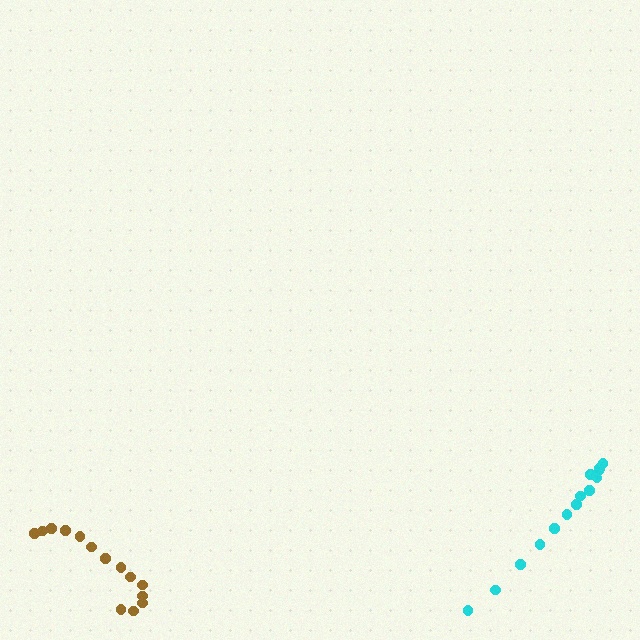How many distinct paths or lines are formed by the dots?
There are 2 distinct paths.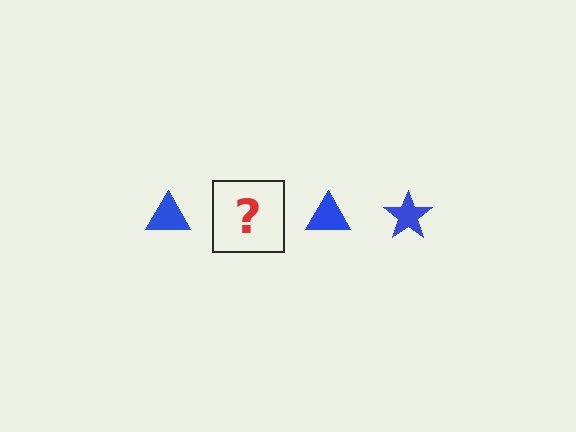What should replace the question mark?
The question mark should be replaced with a blue star.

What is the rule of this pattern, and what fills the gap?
The rule is that the pattern cycles through triangle, star shapes in blue. The gap should be filled with a blue star.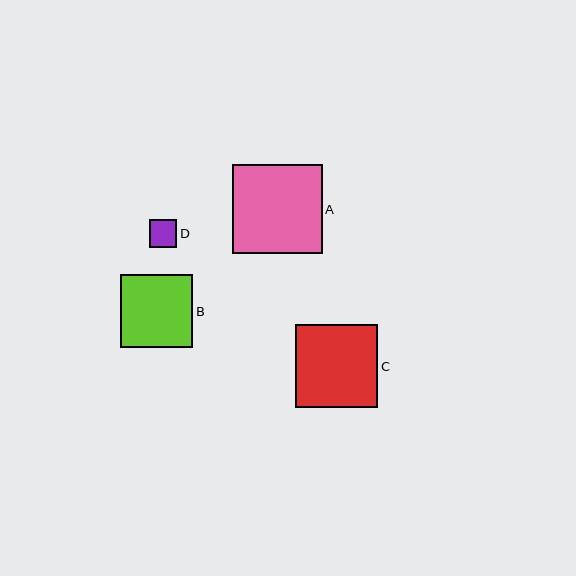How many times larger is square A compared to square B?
Square A is approximately 1.2 times the size of square B.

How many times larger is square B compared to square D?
Square B is approximately 2.7 times the size of square D.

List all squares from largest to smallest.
From largest to smallest: A, C, B, D.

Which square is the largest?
Square A is the largest with a size of approximately 90 pixels.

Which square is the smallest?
Square D is the smallest with a size of approximately 27 pixels.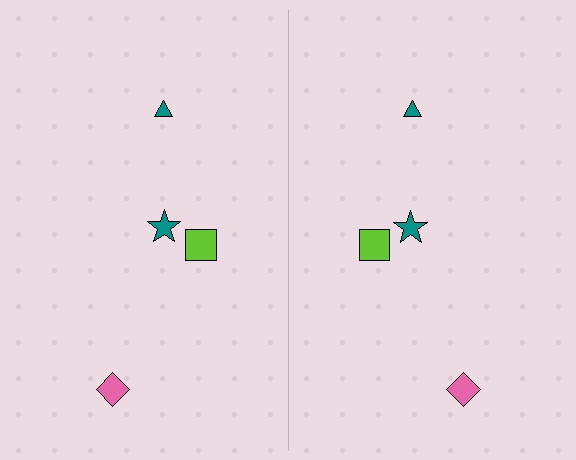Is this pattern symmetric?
Yes, this pattern has bilateral (reflection) symmetry.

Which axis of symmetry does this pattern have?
The pattern has a vertical axis of symmetry running through the center of the image.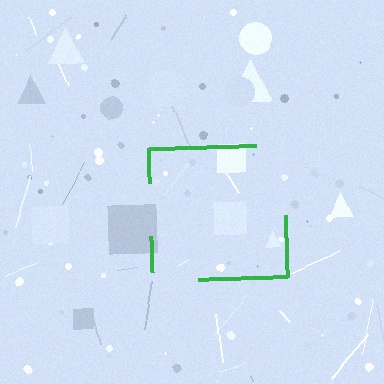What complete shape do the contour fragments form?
The contour fragments form a square.